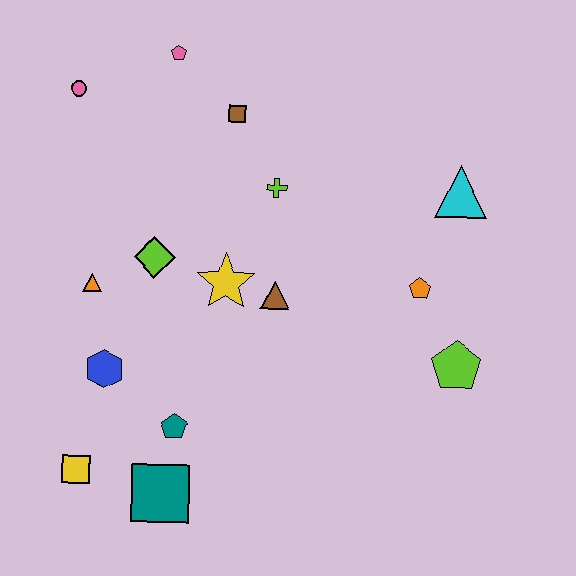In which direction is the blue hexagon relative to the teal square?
The blue hexagon is above the teal square.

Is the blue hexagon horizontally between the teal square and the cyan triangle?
No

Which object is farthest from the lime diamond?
The lime pentagon is farthest from the lime diamond.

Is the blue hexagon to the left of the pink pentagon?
Yes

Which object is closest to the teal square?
The teal pentagon is closest to the teal square.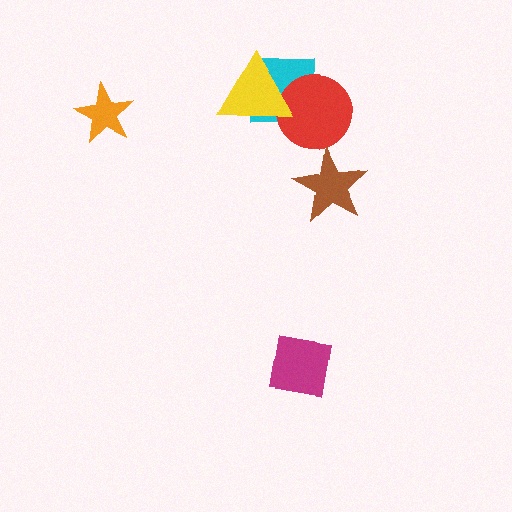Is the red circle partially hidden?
Yes, it is partially covered by another shape.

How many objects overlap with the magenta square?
0 objects overlap with the magenta square.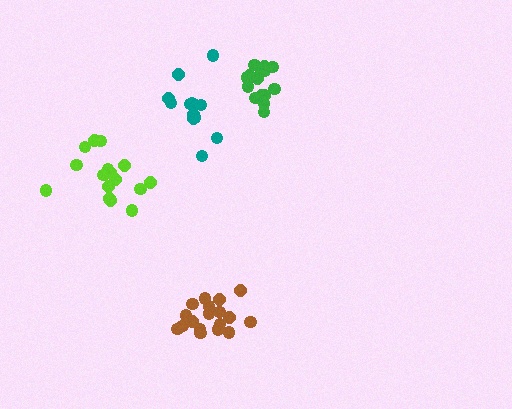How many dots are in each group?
Group 1: 15 dots, Group 2: 16 dots, Group 3: 13 dots, Group 4: 18 dots (62 total).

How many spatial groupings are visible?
There are 4 spatial groupings.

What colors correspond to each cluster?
The clusters are colored: green, lime, teal, brown.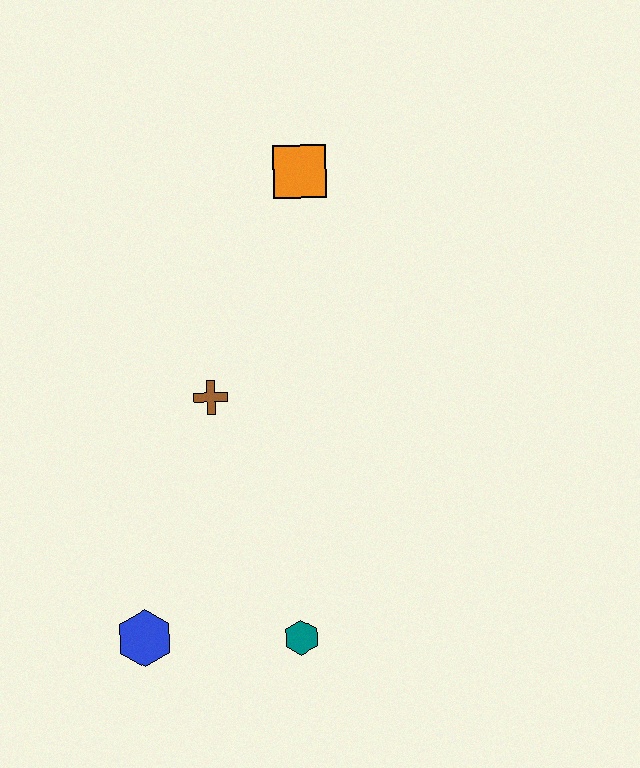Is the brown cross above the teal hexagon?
Yes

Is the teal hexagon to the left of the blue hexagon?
No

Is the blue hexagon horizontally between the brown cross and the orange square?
No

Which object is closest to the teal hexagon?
The blue hexagon is closest to the teal hexagon.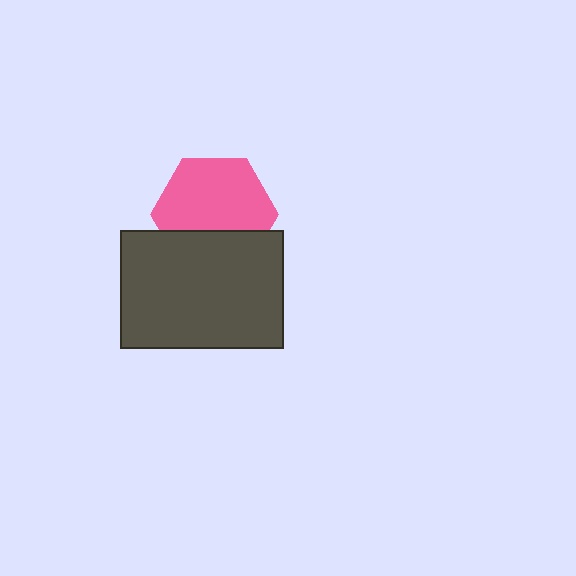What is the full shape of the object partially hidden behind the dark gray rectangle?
The partially hidden object is a pink hexagon.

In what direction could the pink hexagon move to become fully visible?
The pink hexagon could move up. That would shift it out from behind the dark gray rectangle entirely.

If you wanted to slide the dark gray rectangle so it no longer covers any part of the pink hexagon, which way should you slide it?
Slide it down — that is the most direct way to separate the two shapes.